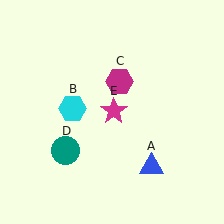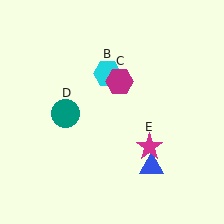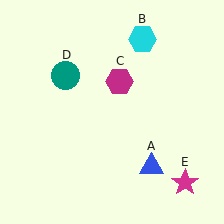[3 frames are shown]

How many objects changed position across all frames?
3 objects changed position: cyan hexagon (object B), teal circle (object D), magenta star (object E).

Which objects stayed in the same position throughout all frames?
Blue triangle (object A) and magenta hexagon (object C) remained stationary.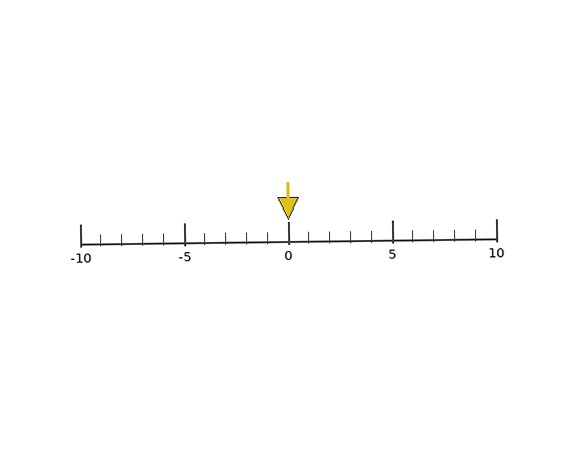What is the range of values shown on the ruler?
The ruler shows values from -10 to 10.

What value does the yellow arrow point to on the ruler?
The yellow arrow points to approximately 0.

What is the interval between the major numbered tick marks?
The major tick marks are spaced 5 units apart.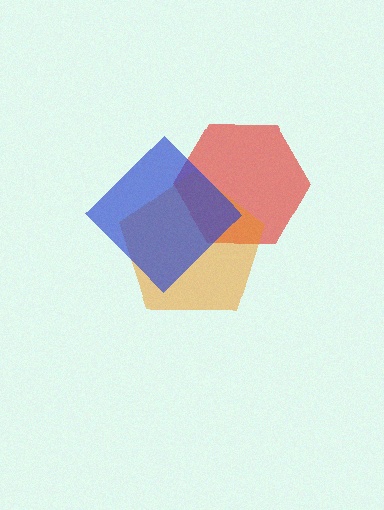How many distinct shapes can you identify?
There are 3 distinct shapes: a red hexagon, an orange pentagon, a blue diamond.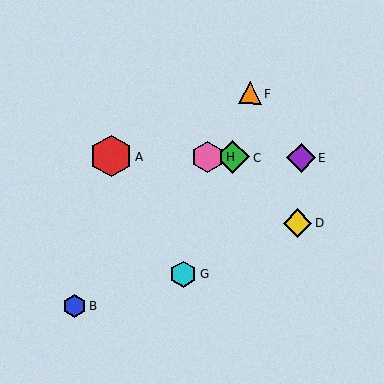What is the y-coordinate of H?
Object H is at y≈157.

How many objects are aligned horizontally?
4 objects (A, C, E, H) are aligned horizontally.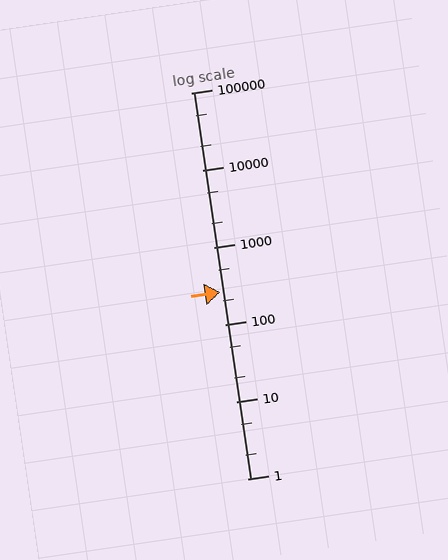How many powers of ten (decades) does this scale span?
The scale spans 5 decades, from 1 to 100000.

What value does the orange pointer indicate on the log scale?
The pointer indicates approximately 260.